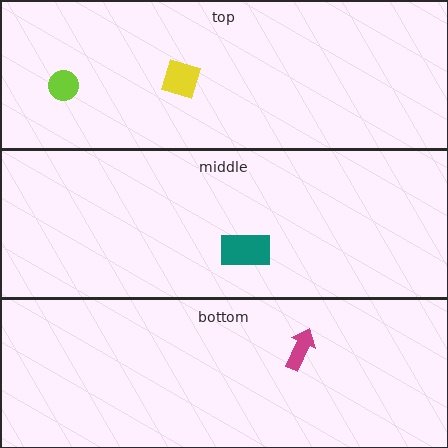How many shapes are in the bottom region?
1.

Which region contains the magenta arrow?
The bottom region.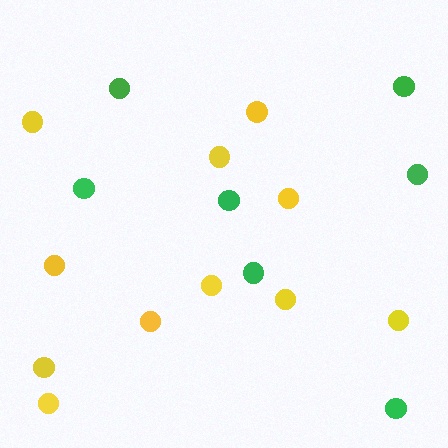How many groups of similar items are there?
There are 2 groups: one group of yellow circles (11) and one group of green circles (7).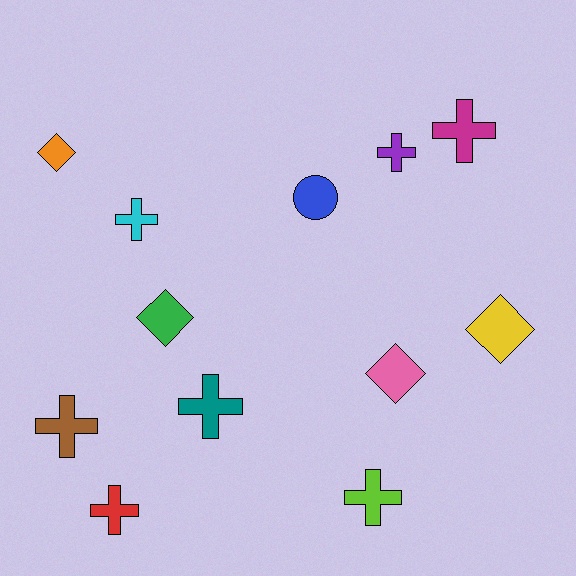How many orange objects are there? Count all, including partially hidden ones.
There is 1 orange object.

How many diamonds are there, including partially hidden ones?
There are 4 diamonds.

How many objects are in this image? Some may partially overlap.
There are 12 objects.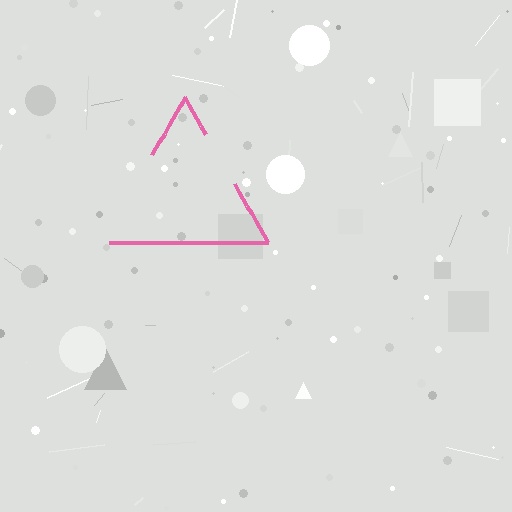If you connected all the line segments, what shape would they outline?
They would outline a triangle.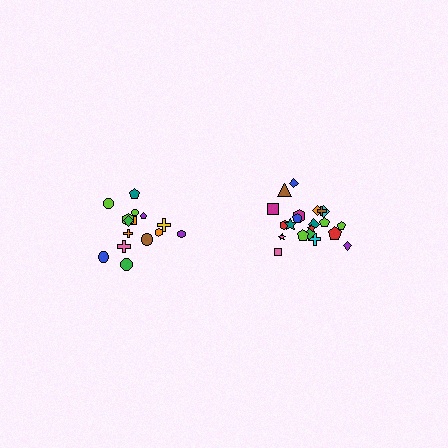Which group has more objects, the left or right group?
The right group.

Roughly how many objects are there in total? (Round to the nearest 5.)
Roughly 35 objects in total.